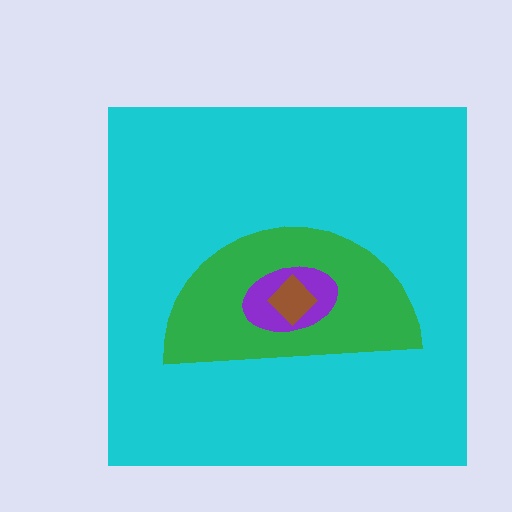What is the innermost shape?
The brown diamond.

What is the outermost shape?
The cyan square.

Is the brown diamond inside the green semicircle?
Yes.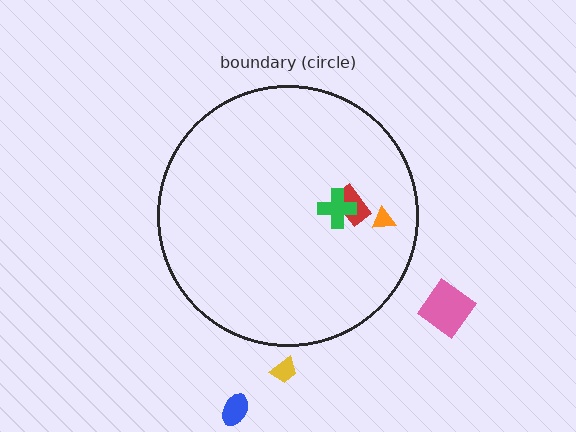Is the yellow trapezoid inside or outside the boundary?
Outside.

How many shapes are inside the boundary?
3 inside, 3 outside.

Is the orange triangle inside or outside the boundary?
Inside.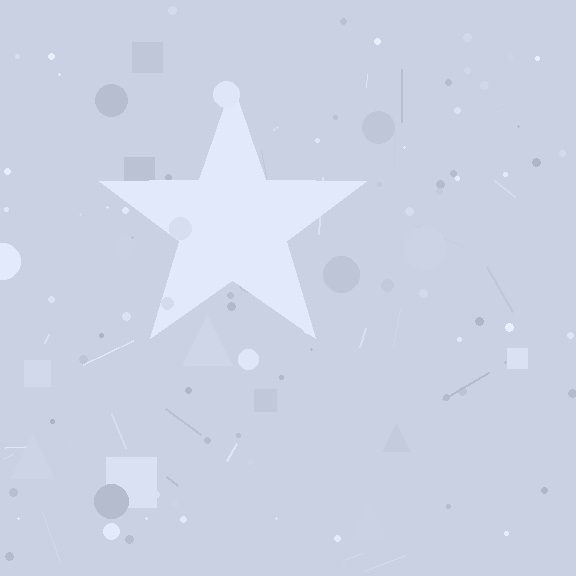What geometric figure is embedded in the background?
A star is embedded in the background.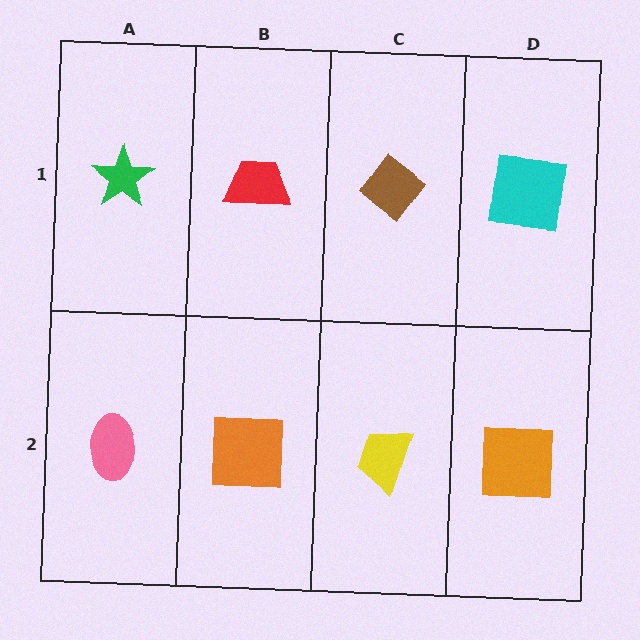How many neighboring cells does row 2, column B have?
3.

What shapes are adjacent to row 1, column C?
A yellow trapezoid (row 2, column C), a red trapezoid (row 1, column B), a cyan square (row 1, column D).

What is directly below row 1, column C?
A yellow trapezoid.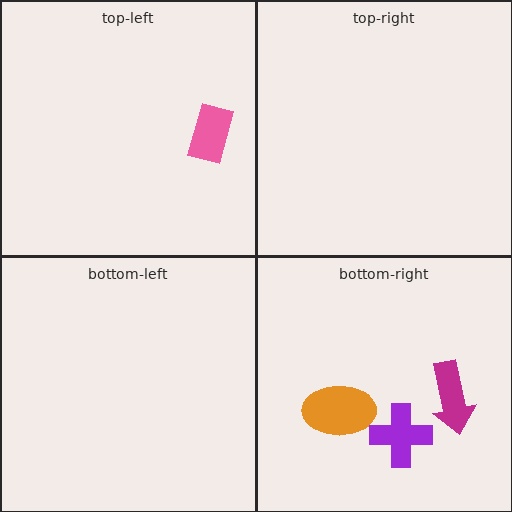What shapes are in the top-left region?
The pink rectangle.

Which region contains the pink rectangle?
The top-left region.